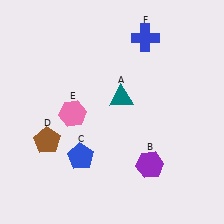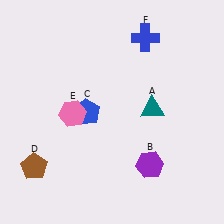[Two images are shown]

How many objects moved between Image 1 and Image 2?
3 objects moved between the two images.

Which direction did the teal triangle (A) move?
The teal triangle (A) moved right.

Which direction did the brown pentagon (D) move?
The brown pentagon (D) moved down.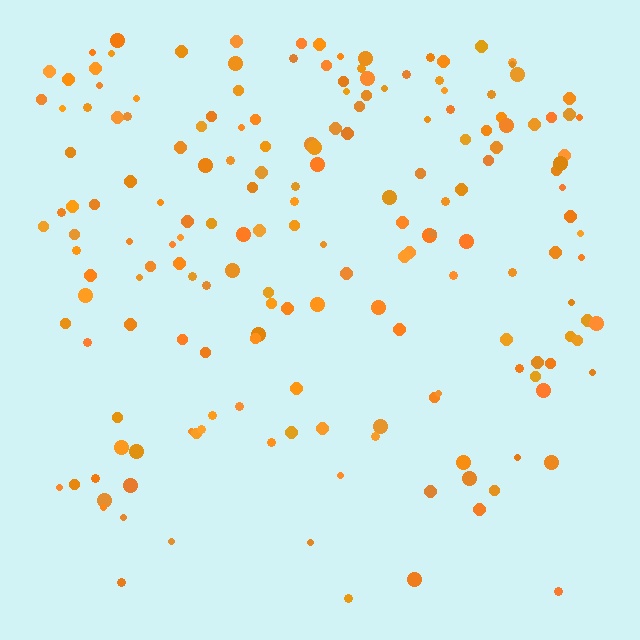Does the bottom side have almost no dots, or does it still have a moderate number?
Still a moderate number, just noticeably fewer than the top.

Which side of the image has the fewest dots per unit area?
The bottom.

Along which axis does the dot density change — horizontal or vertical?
Vertical.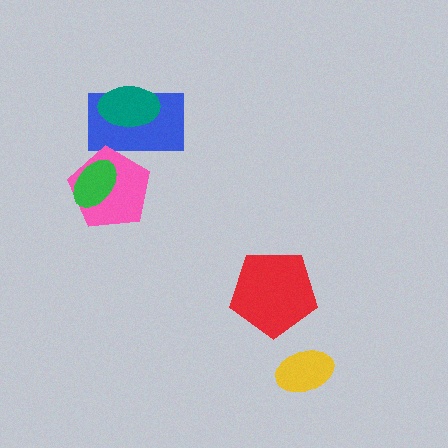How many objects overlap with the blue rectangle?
2 objects overlap with the blue rectangle.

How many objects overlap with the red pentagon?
0 objects overlap with the red pentagon.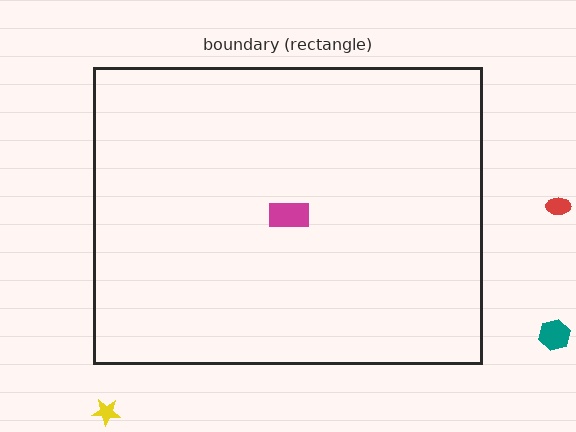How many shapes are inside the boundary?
1 inside, 3 outside.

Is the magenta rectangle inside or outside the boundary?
Inside.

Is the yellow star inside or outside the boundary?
Outside.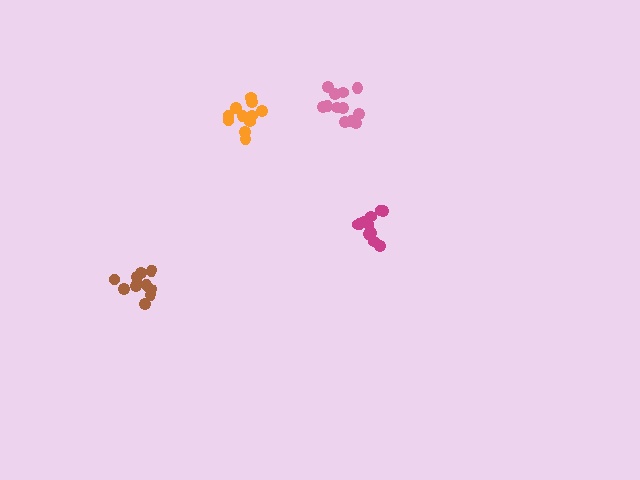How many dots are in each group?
Group 1: 11 dots, Group 2: 12 dots, Group 3: 11 dots, Group 4: 11 dots (45 total).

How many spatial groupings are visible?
There are 4 spatial groupings.